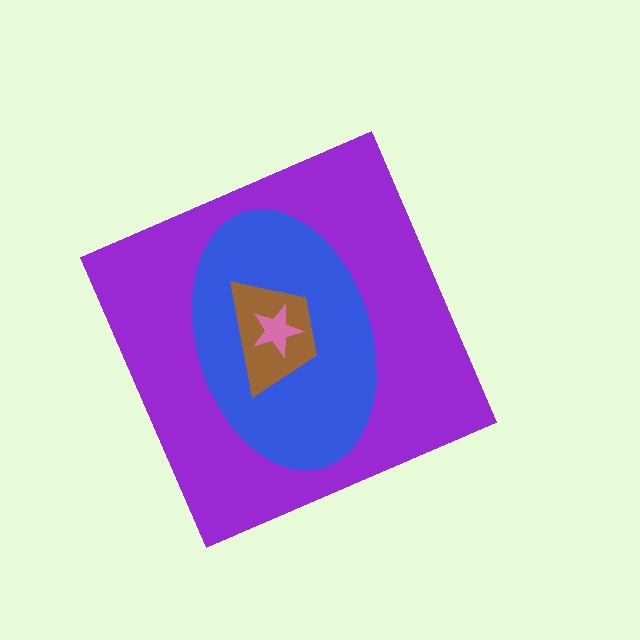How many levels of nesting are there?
4.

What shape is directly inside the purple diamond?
The blue ellipse.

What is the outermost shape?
The purple diamond.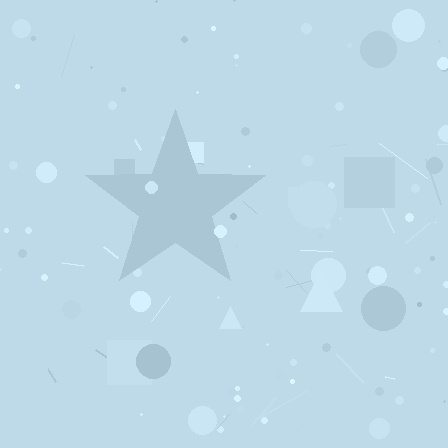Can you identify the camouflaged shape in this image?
The camouflaged shape is a star.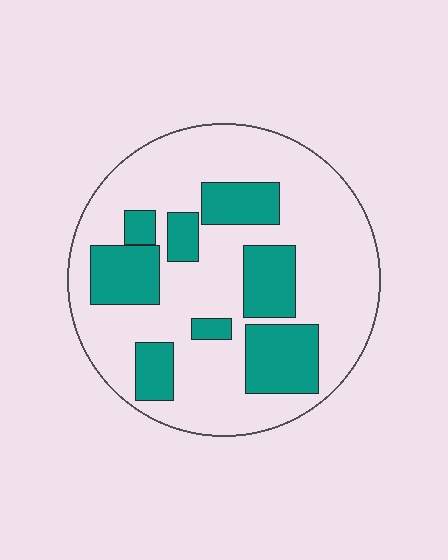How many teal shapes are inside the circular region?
8.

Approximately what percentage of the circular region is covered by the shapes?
Approximately 30%.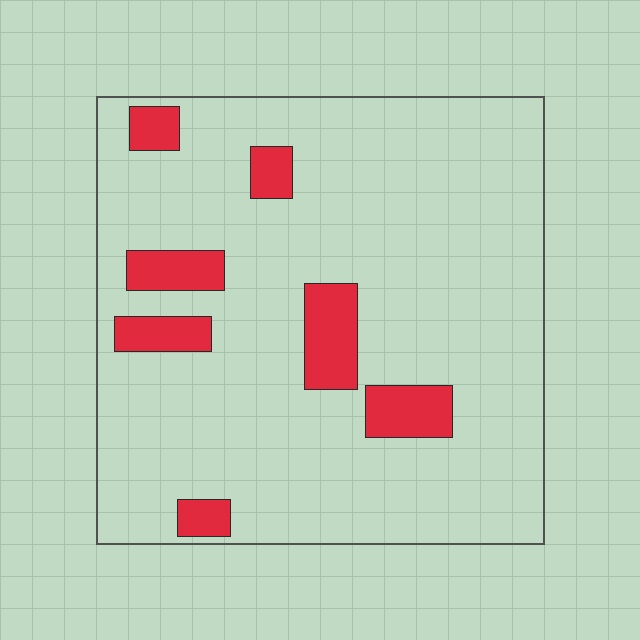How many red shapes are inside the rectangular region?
7.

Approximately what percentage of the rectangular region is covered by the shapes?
Approximately 10%.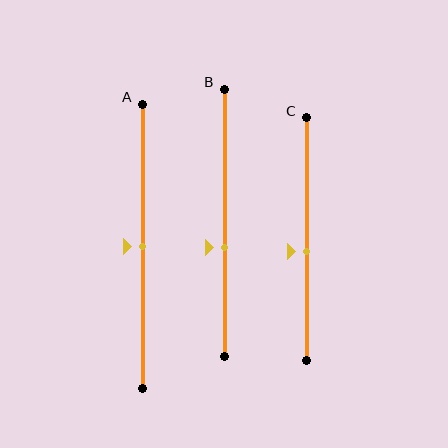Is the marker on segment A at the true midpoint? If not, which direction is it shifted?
Yes, the marker on segment A is at the true midpoint.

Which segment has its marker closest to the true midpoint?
Segment A has its marker closest to the true midpoint.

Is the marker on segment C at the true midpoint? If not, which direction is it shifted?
No, the marker on segment C is shifted downward by about 5% of the segment length.